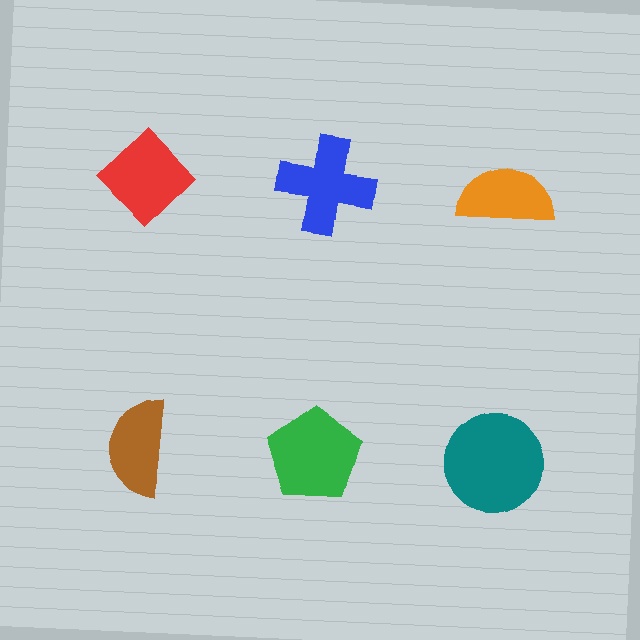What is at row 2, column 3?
A teal circle.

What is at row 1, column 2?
A blue cross.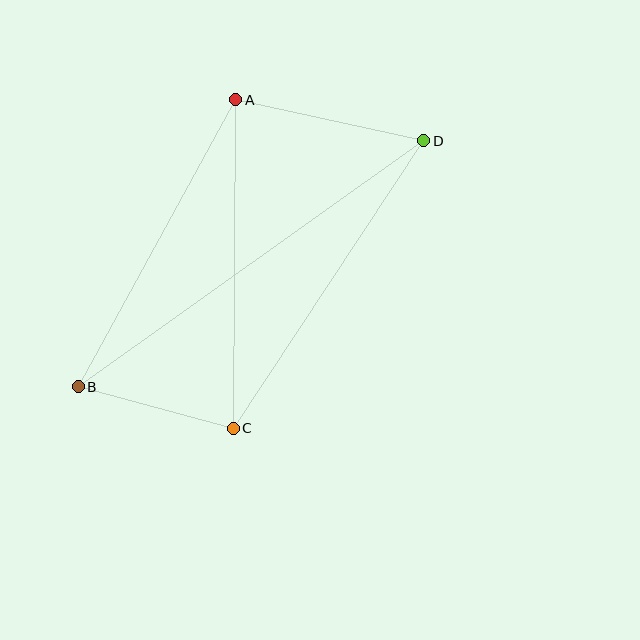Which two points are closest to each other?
Points B and C are closest to each other.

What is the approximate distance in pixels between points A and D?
The distance between A and D is approximately 192 pixels.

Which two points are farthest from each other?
Points B and D are farthest from each other.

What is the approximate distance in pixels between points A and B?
The distance between A and B is approximately 327 pixels.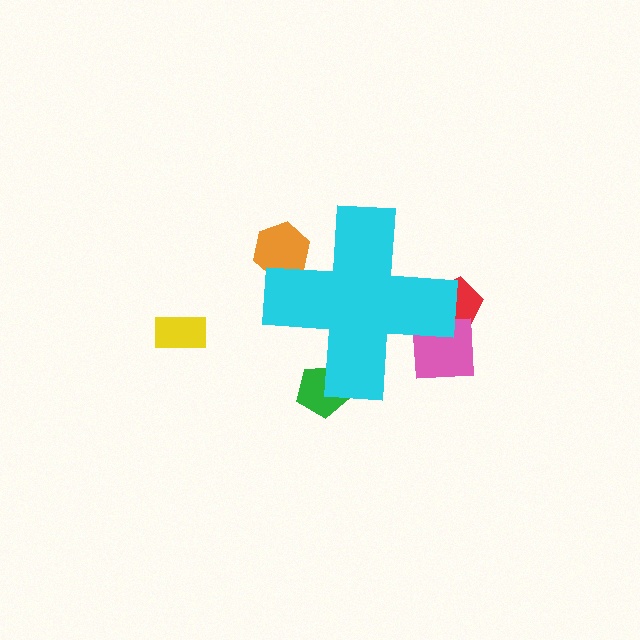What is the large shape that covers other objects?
A cyan cross.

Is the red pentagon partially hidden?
Yes, the red pentagon is partially hidden behind the cyan cross.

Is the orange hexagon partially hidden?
Yes, the orange hexagon is partially hidden behind the cyan cross.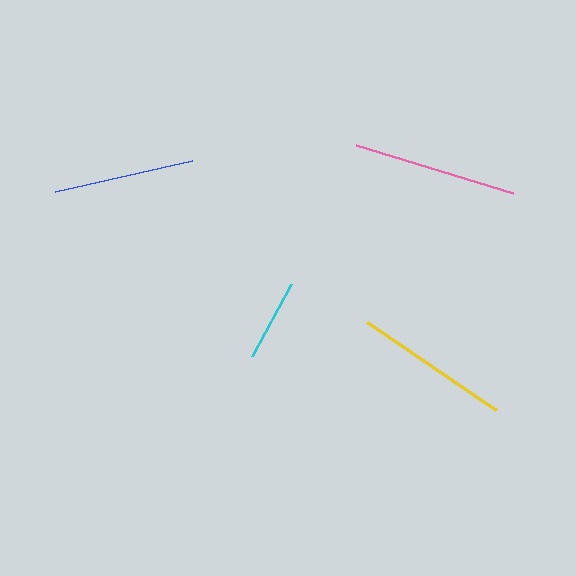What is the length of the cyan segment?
The cyan segment is approximately 82 pixels long.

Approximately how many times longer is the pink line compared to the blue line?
The pink line is approximately 1.2 times the length of the blue line.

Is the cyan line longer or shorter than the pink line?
The pink line is longer than the cyan line.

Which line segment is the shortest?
The cyan line is the shortest at approximately 82 pixels.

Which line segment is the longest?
The pink line is the longest at approximately 164 pixels.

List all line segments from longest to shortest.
From longest to shortest: pink, yellow, blue, cyan.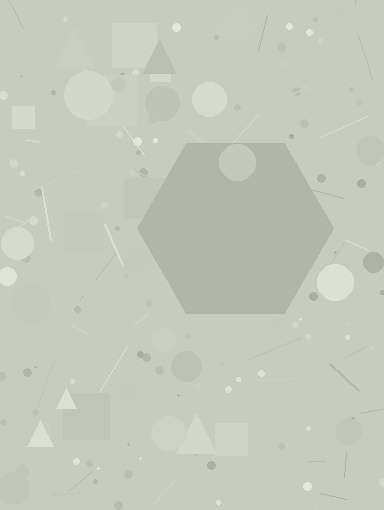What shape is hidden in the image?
A hexagon is hidden in the image.